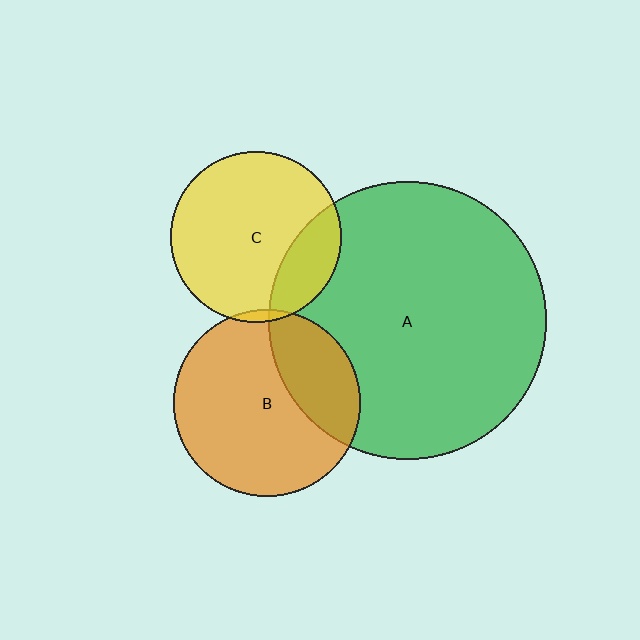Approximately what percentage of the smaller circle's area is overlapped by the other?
Approximately 20%.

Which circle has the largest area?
Circle A (green).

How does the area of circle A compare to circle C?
Approximately 2.6 times.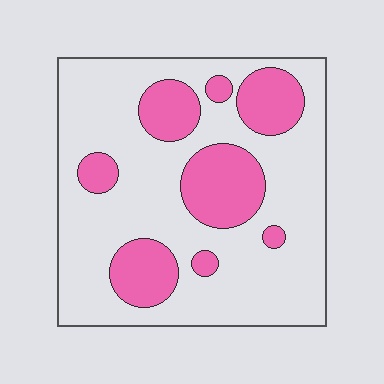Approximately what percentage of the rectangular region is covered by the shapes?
Approximately 25%.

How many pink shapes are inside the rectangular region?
8.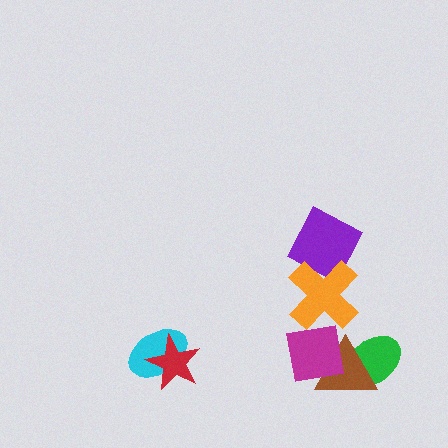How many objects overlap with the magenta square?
3 objects overlap with the magenta square.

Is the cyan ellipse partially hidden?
Yes, it is partially covered by another shape.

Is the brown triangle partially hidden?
Yes, it is partially covered by another shape.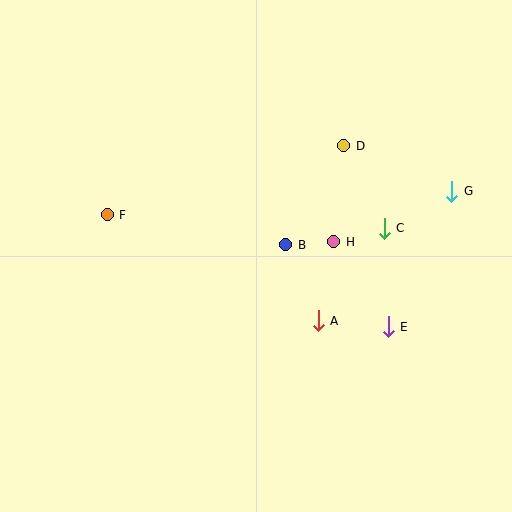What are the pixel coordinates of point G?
Point G is at (452, 191).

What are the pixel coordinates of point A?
Point A is at (318, 321).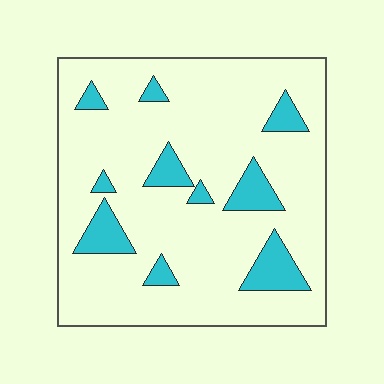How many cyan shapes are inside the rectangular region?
10.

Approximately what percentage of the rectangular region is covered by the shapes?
Approximately 15%.